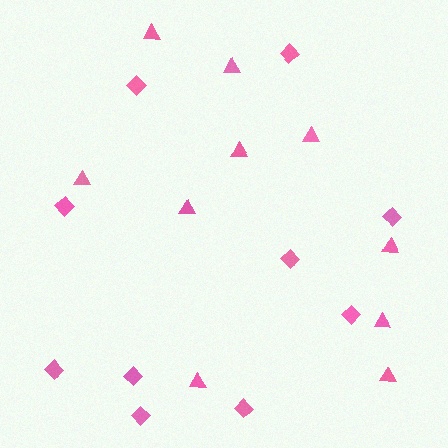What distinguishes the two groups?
There are 2 groups: one group of triangles (10) and one group of diamonds (10).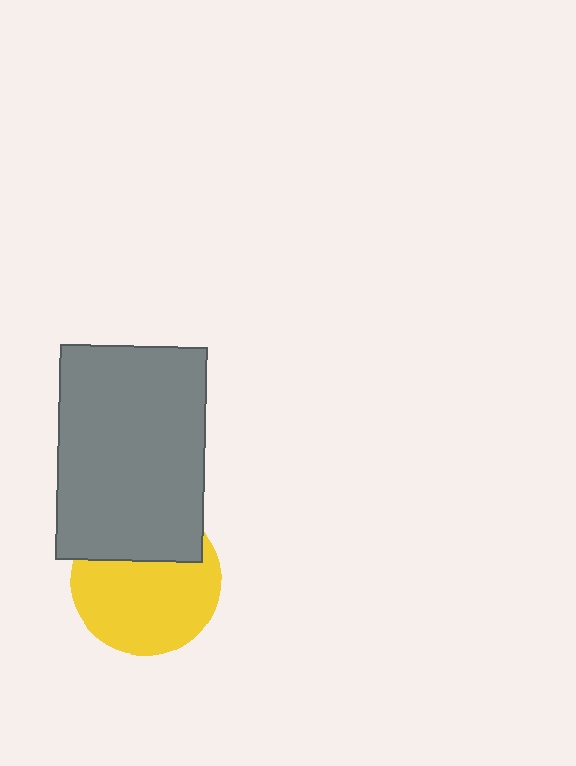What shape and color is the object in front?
The object in front is a gray rectangle.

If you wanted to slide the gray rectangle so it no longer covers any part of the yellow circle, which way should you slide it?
Slide it up — that is the most direct way to separate the two shapes.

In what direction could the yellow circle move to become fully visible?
The yellow circle could move down. That would shift it out from behind the gray rectangle entirely.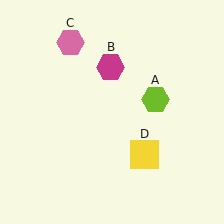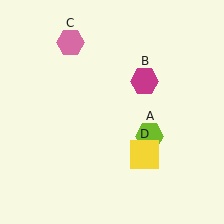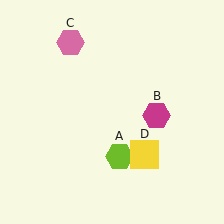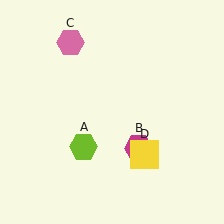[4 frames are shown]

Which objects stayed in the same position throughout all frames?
Pink hexagon (object C) and yellow square (object D) remained stationary.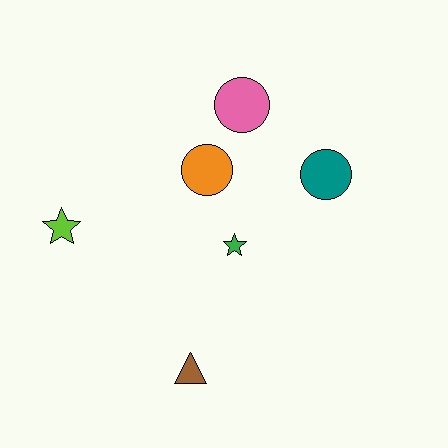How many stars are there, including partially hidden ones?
There are 2 stars.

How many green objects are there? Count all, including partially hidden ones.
There is 1 green object.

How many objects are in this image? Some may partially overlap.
There are 6 objects.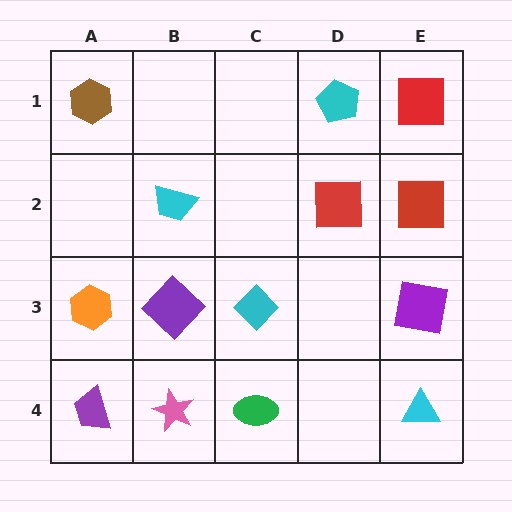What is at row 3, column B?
A purple diamond.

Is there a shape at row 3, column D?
No, that cell is empty.